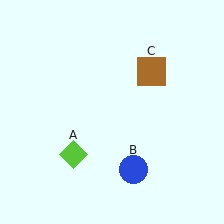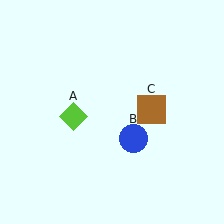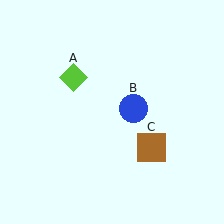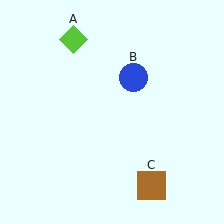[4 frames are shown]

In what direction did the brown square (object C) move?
The brown square (object C) moved down.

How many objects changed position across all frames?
3 objects changed position: lime diamond (object A), blue circle (object B), brown square (object C).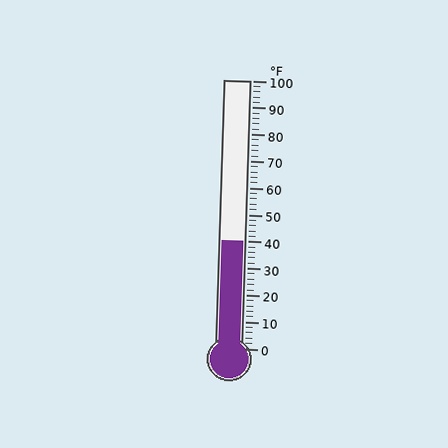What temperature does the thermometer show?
The thermometer shows approximately 40°F.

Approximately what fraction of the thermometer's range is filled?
The thermometer is filled to approximately 40% of its range.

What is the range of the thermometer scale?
The thermometer scale ranges from 0°F to 100°F.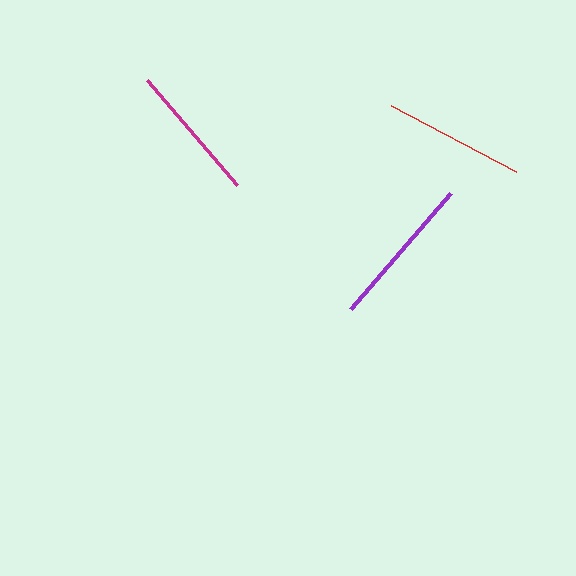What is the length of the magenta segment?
The magenta segment is approximately 139 pixels long.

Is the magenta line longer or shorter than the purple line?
The purple line is longer than the magenta line.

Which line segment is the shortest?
The magenta line is the shortest at approximately 139 pixels.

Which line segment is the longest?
The purple line is the longest at approximately 154 pixels.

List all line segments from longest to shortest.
From longest to shortest: purple, red, magenta.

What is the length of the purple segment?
The purple segment is approximately 154 pixels long.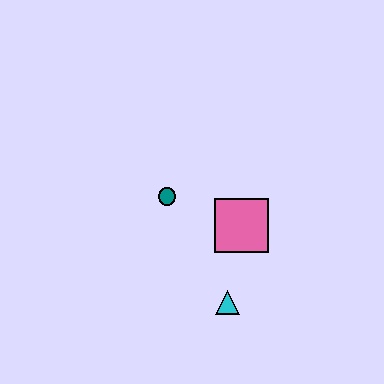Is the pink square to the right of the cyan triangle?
Yes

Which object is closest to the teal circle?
The pink square is closest to the teal circle.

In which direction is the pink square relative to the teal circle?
The pink square is to the right of the teal circle.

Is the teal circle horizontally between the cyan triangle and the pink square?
No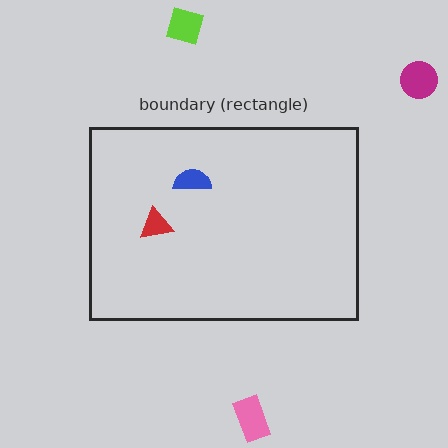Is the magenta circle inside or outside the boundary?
Outside.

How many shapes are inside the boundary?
2 inside, 3 outside.